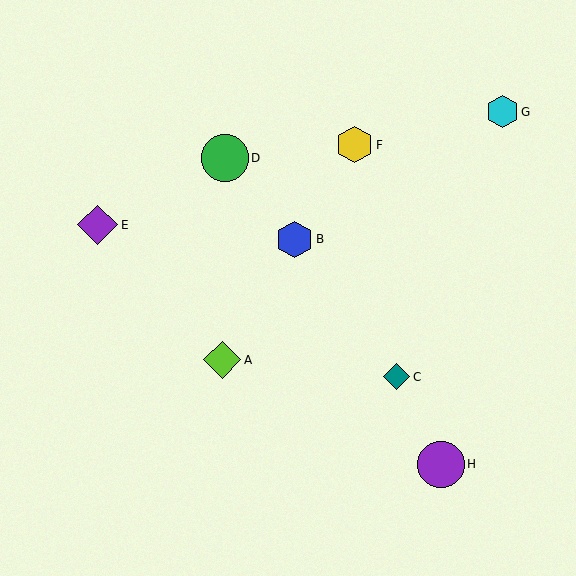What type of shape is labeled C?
Shape C is a teal diamond.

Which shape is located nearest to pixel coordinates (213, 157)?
The green circle (labeled D) at (225, 158) is nearest to that location.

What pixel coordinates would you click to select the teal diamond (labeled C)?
Click at (397, 377) to select the teal diamond C.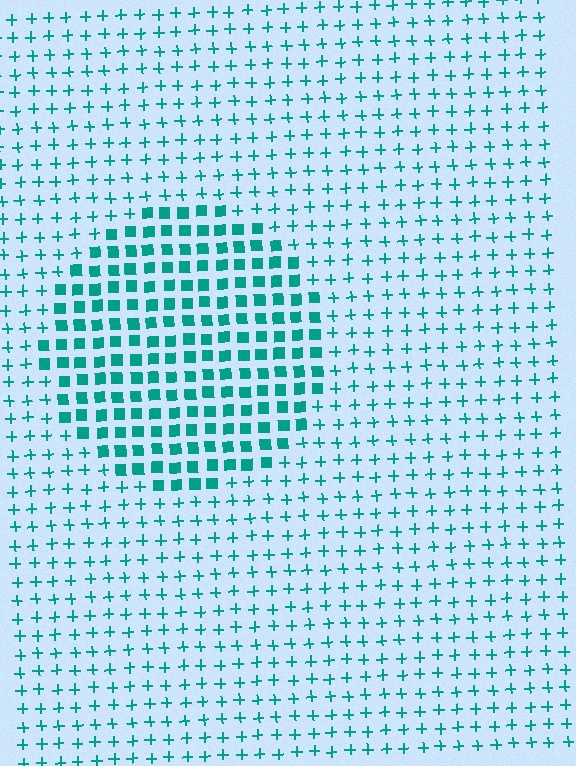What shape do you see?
I see a circle.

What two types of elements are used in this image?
The image uses squares inside the circle region and plus signs outside it.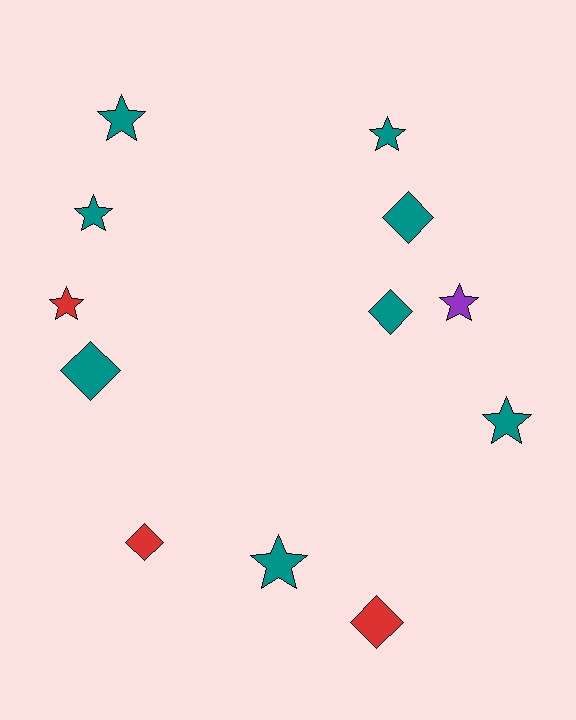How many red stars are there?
There is 1 red star.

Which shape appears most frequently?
Star, with 7 objects.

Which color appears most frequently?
Teal, with 8 objects.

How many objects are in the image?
There are 12 objects.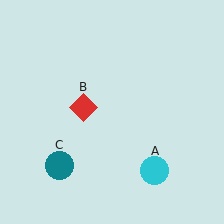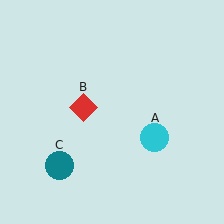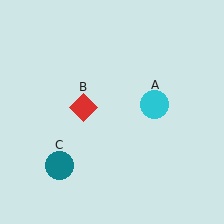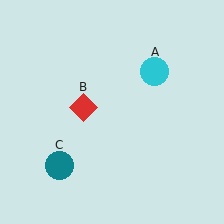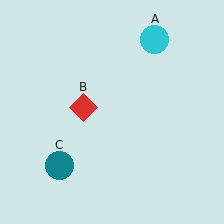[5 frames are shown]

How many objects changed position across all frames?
1 object changed position: cyan circle (object A).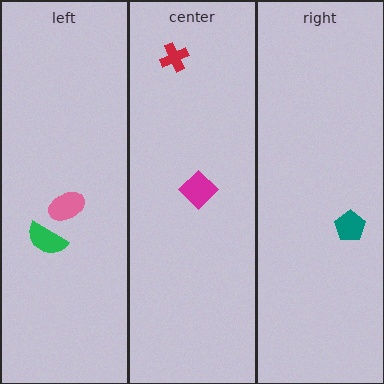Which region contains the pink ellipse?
The left region.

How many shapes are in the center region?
2.